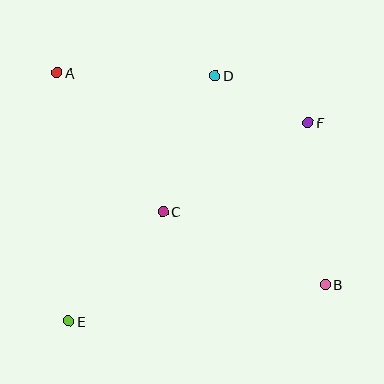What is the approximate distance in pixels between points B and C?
The distance between B and C is approximately 178 pixels.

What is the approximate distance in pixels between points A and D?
The distance between A and D is approximately 158 pixels.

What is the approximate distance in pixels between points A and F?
The distance between A and F is approximately 256 pixels.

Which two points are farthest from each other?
Points A and B are farthest from each other.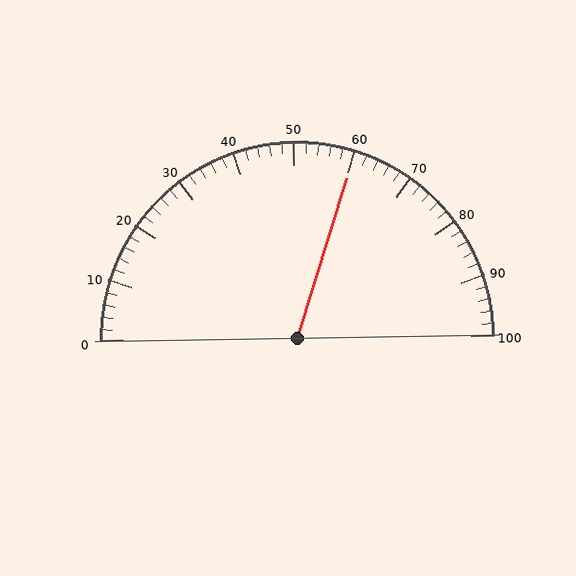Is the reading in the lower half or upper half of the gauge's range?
The reading is in the upper half of the range (0 to 100).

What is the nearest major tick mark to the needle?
The nearest major tick mark is 60.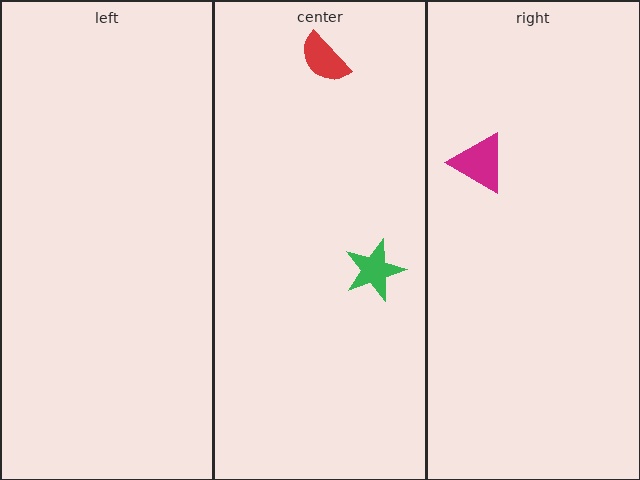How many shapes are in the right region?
1.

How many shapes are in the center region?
2.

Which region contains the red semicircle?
The center region.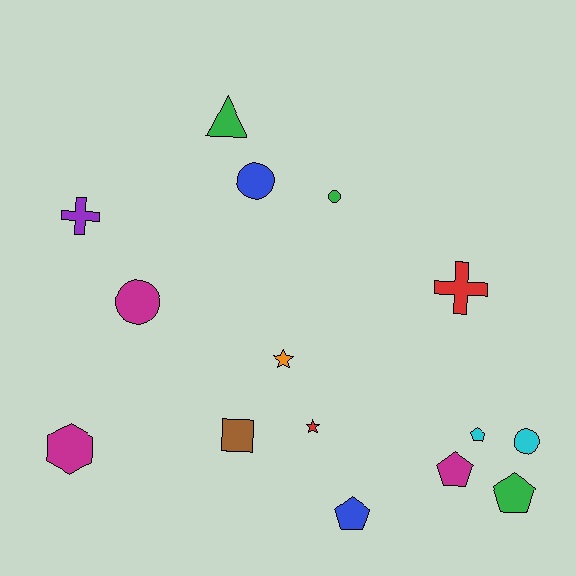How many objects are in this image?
There are 15 objects.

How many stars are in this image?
There are 2 stars.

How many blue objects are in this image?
There are 2 blue objects.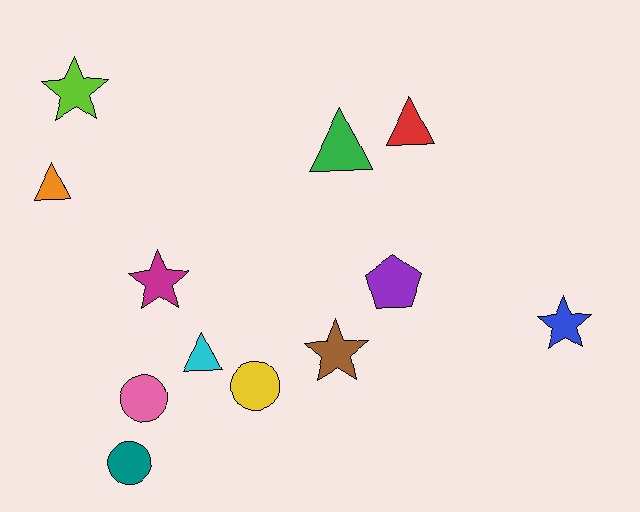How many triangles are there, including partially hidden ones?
There are 4 triangles.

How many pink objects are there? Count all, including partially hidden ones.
There is 1 pink object.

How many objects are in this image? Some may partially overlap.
There are 12 objects.